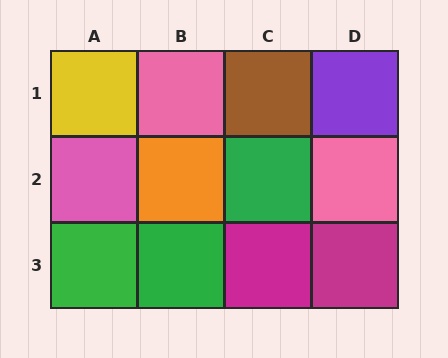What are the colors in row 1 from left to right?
Yellow, pink, brown, purple.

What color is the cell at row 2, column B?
Orange.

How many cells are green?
3 cells are green.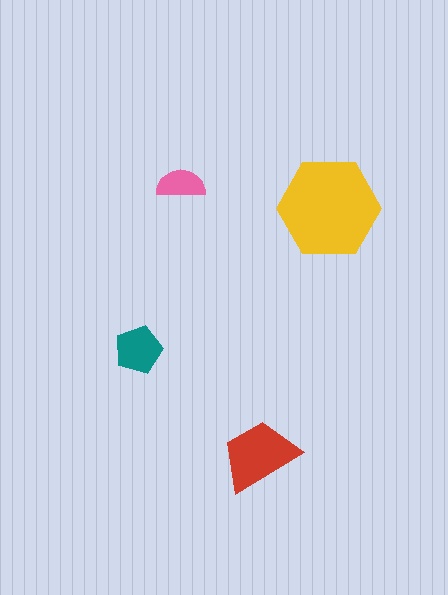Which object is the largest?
The yellow hexagon.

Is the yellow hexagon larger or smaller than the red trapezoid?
Larger.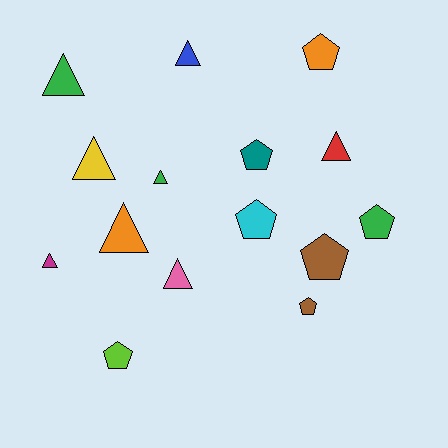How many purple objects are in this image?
There are no purple objects.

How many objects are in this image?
There are 15 objects.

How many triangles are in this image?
There are 8 triangles.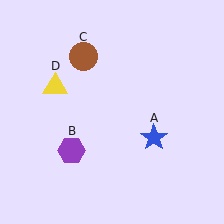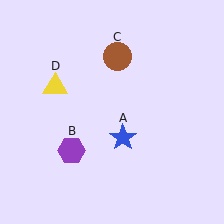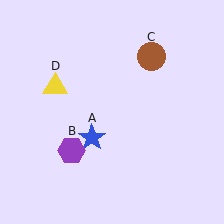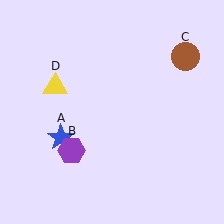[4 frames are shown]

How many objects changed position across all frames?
2 objects changed position: blue star (object A), brown circle (object C).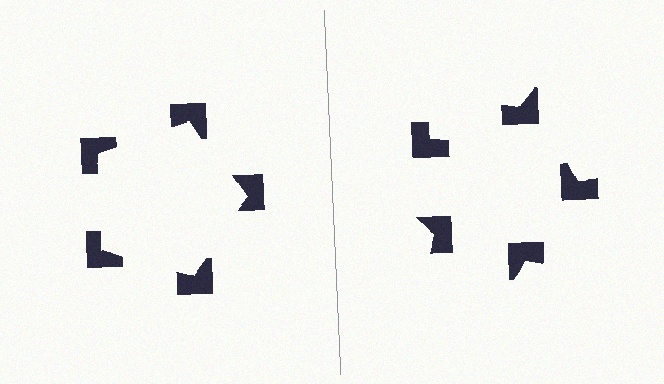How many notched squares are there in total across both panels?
10 — 5 on each side.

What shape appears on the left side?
An illusory pentagon.